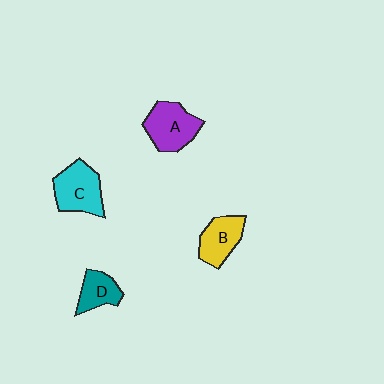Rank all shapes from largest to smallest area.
From largest to smallest: C (cyan), A (purple), B (yellow), D (teal).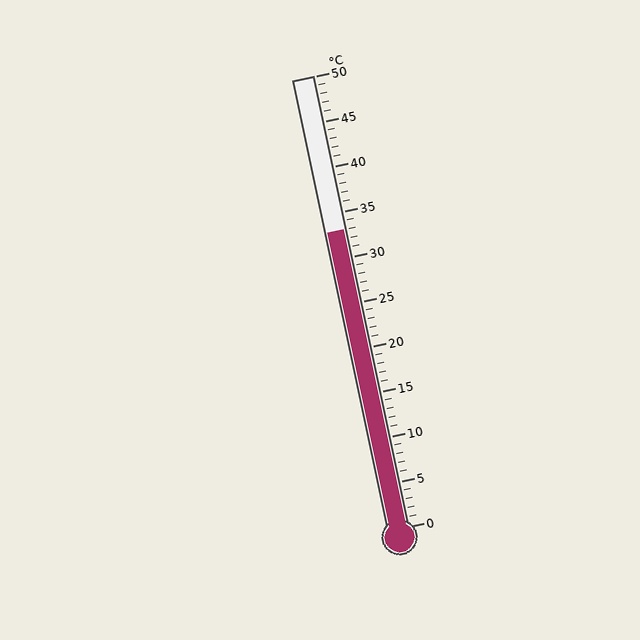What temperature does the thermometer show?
The thermometer shows approximately 33°C.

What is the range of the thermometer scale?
The thermometer scale ranges from 0°C to 50°C.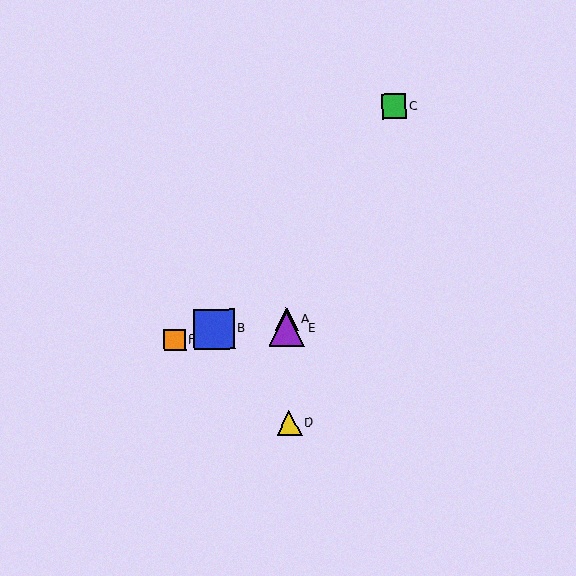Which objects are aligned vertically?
Objects A, D, E are aligned vertically.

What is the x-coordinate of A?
Object A is at x≈287.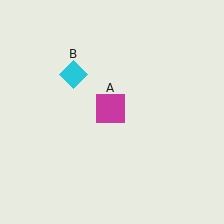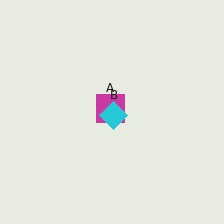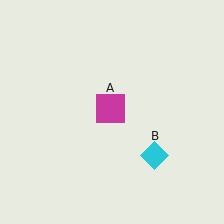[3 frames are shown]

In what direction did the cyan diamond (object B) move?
The cyan diamond (object B) moved down and to the right.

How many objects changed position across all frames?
1 object changed position: cyan diamond (object B).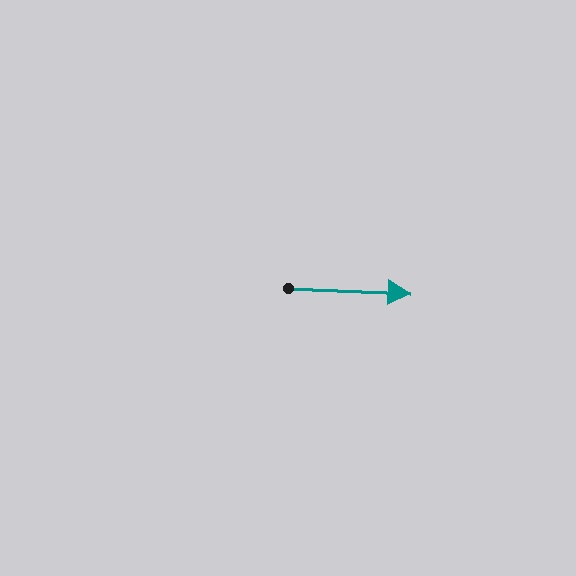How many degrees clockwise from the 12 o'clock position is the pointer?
Approximately 92 degrees.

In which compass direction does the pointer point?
East.